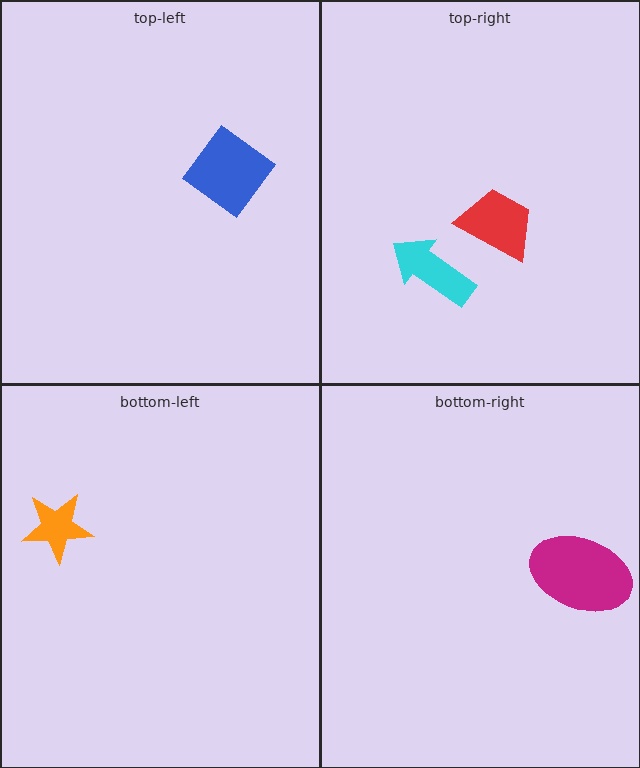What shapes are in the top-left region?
The blue diamond.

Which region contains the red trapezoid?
The top-right region.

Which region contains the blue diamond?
The top-left region.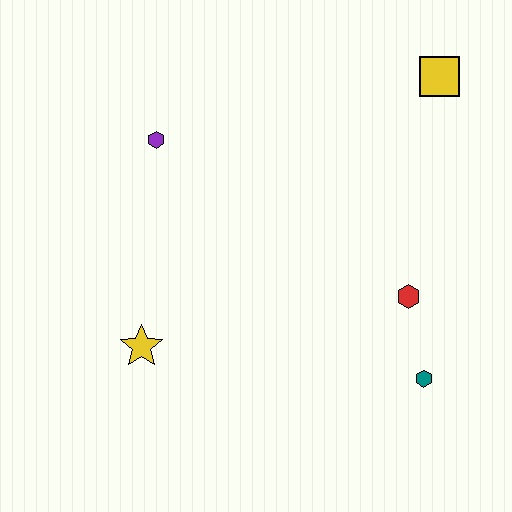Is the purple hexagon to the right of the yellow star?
Yes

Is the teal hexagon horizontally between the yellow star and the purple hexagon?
No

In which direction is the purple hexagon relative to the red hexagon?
The purple hexagon is to the left of the red hexagon.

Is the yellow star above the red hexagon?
No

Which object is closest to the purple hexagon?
The yellow star is closest to the purple hexagon.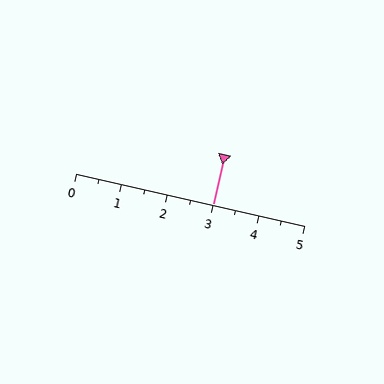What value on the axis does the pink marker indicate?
The marker indicates approximately 3.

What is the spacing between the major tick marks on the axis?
The major ticks are spaced 1 apart.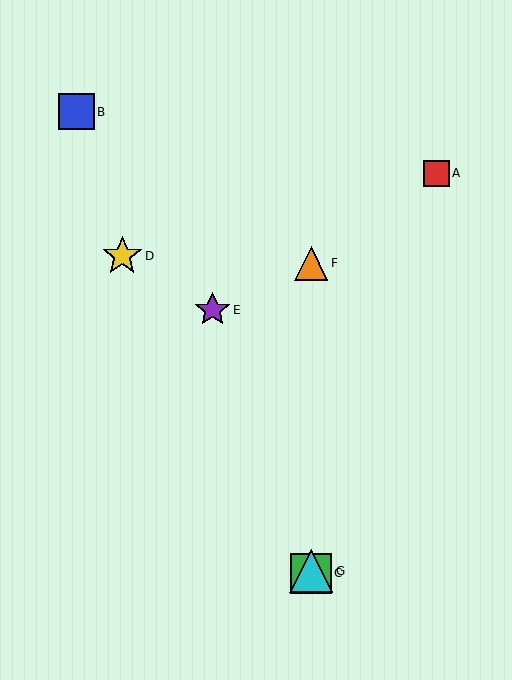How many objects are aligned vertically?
3 objects (C, F, G) are aligned vertically.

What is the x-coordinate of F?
Object F is at x≈311.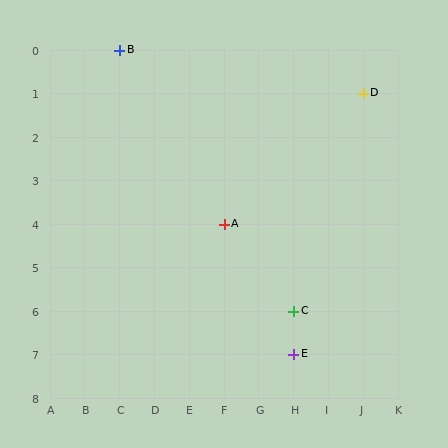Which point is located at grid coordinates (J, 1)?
Point D is at (J, 1).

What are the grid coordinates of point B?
Point B is at grid coordinates (C, 0).